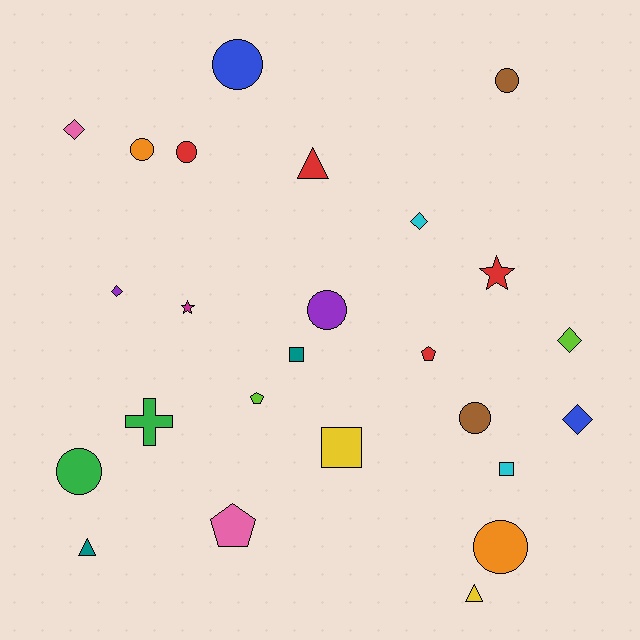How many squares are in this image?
There are 3 squares.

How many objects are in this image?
There are 25 objects.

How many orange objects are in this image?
There are 2 orange objects.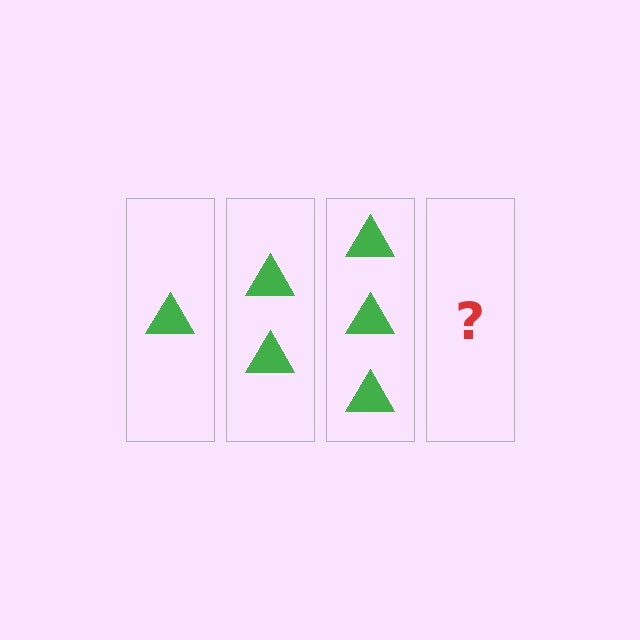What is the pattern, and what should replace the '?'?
The pattern is that each step adds one more triangle. The '?' should be 4 triangles.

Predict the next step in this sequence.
The next step is 4 triangles.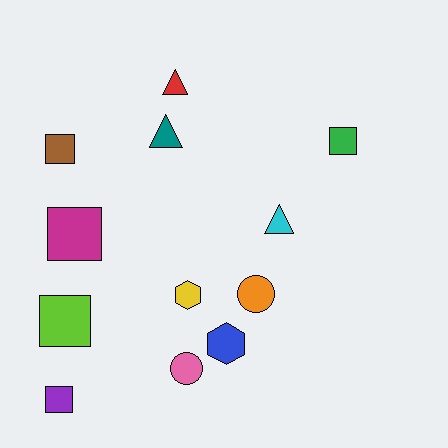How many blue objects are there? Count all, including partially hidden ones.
There is 1 blue object.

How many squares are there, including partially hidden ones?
There are 5 squares.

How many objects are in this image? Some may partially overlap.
There are 12 objects.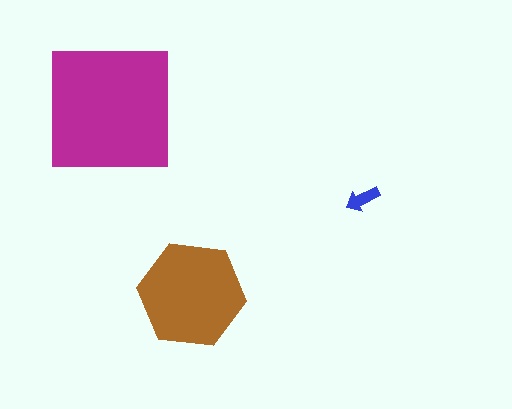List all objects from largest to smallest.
The magenta square, the brown hexagon, the blue arrow.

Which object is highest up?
The magenta square is topmost.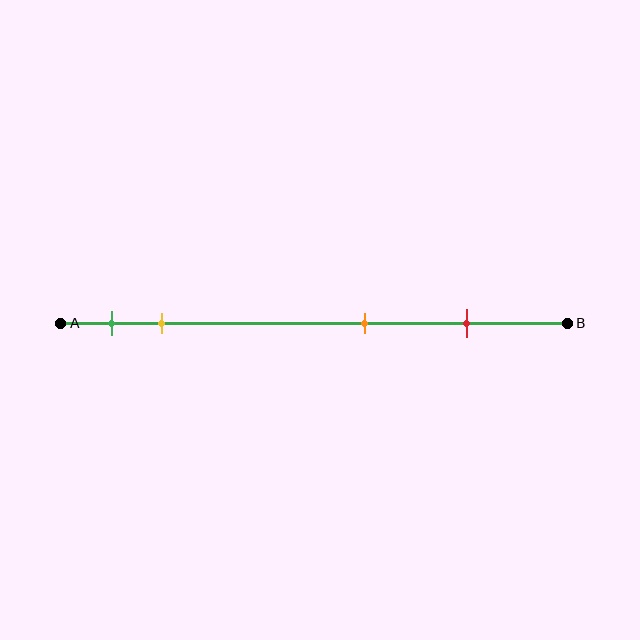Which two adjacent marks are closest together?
The green and yellow marks are the closest adjacent pair.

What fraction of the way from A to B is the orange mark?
The orange mark is approximately 60% (0.6) of the way from A to B.